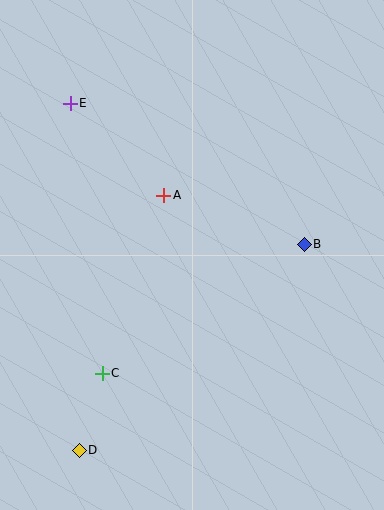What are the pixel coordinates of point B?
Point B is at (304, 244).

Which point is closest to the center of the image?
Point A at (164, 195) is closest to the center.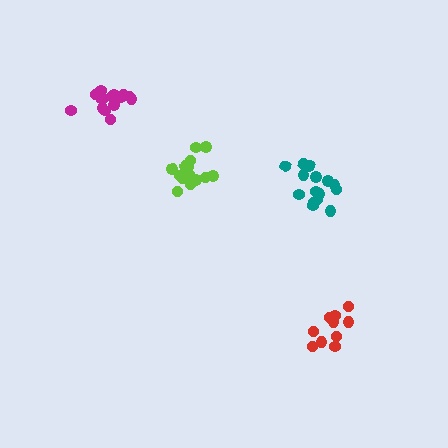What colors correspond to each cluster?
The clusters are colored: red, lime, teal, magenta.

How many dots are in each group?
Group 1: 10 dots, Group 2: 14 dots, Group 3: 15 dots, Group 4: 15 dots (54 total).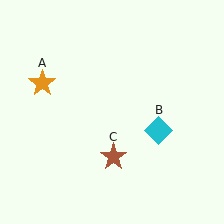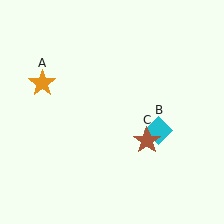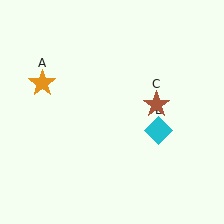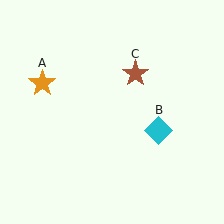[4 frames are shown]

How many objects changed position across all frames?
1 object changed position: brown star (object C).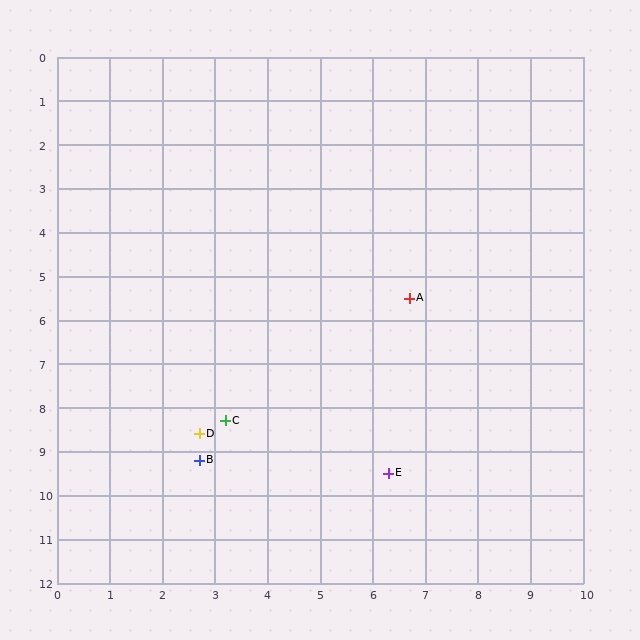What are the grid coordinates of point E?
Point E is at approximately (6.3, 9.5).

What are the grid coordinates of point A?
Point A is at approximately (6.7, 5.5).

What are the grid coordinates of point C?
Point C is at approximately (3.2, 8.3).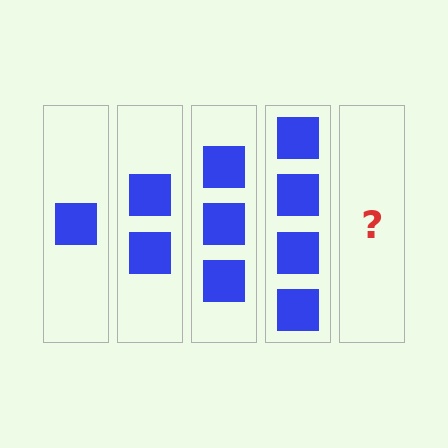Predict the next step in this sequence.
The next step is 5 squares.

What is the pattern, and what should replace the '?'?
The pattern is that each step adds one more square. The '?' should be 5 squares.